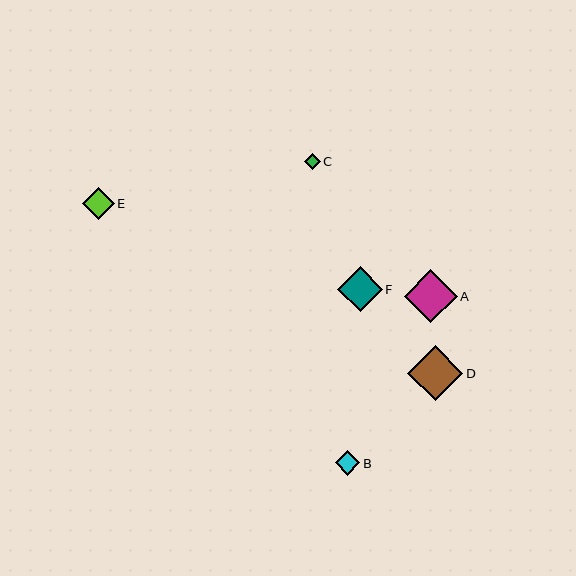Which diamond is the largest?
Diamond D is the largest with a size of approximately 56 pixels.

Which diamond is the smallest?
Diamond C is the smallest with a size of approximately 16 pixels.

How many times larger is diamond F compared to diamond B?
Diamond F is approximately 1.8 times the size of diamond B.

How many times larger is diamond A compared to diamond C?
Diamond A is approximately 3.3 times the size of diamond C.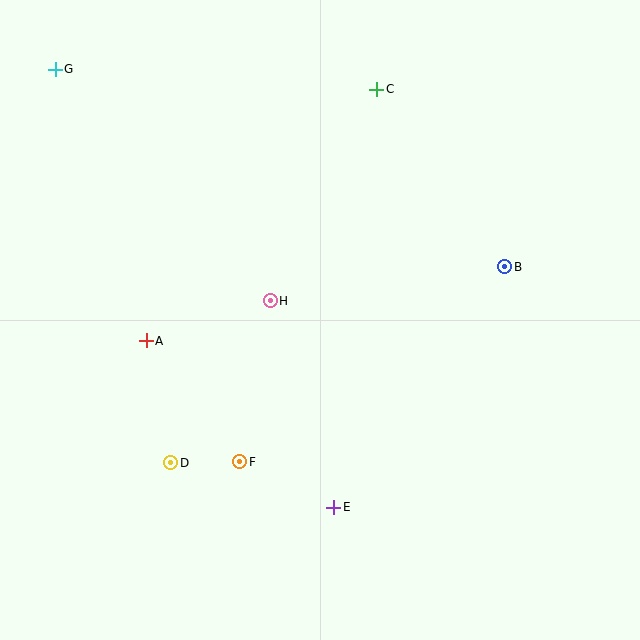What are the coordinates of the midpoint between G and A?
The midpoint between G and A is at (101, 205).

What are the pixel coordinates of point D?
Point D is at (171, 463).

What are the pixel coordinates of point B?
Point B is at (505, 267).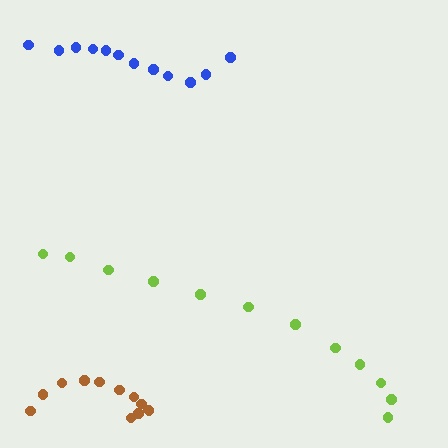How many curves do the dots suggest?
There are 3 distinct paths.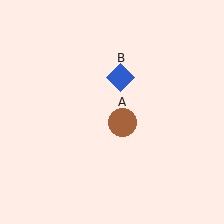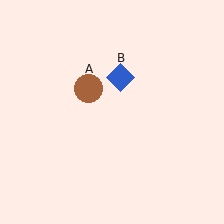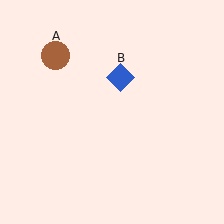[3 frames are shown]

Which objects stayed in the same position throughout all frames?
Blue diamond (object B) remained stationary.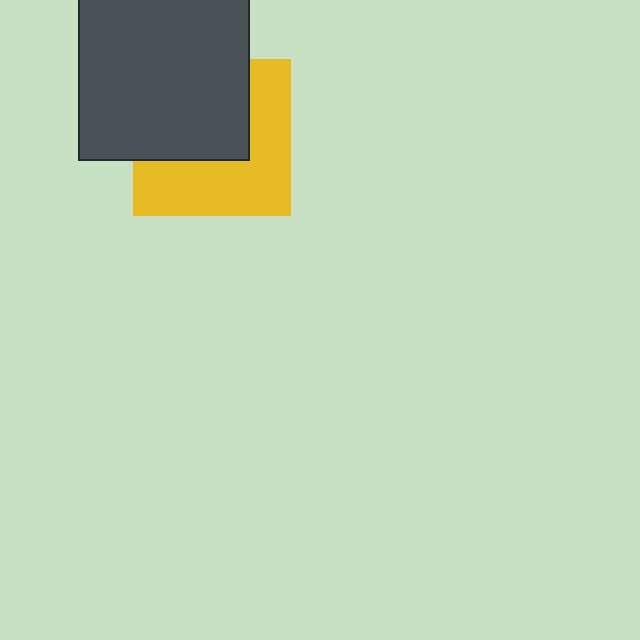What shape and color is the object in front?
The object in front is a dark gray square.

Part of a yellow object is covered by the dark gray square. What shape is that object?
It is a square.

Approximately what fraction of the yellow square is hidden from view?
Roughly 48% of the yellow square is hidden behind the dark gray square.